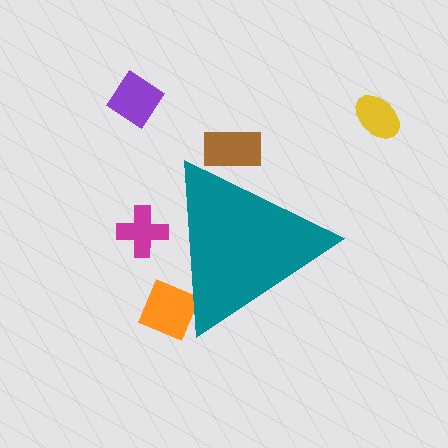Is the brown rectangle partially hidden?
Yes, the brown rectangle is partially hidden behind the teal triangle.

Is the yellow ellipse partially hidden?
No, the yellow ellipse is fully visible.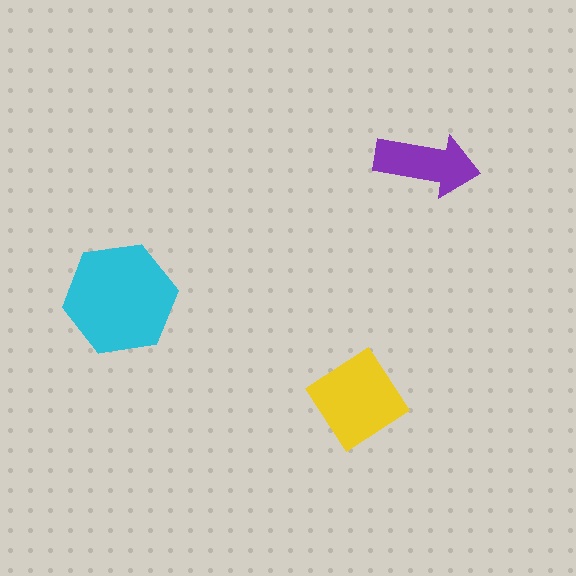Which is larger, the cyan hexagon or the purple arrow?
The cyan hexagon.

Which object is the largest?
The cyan hexagon.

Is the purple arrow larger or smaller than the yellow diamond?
Smaller.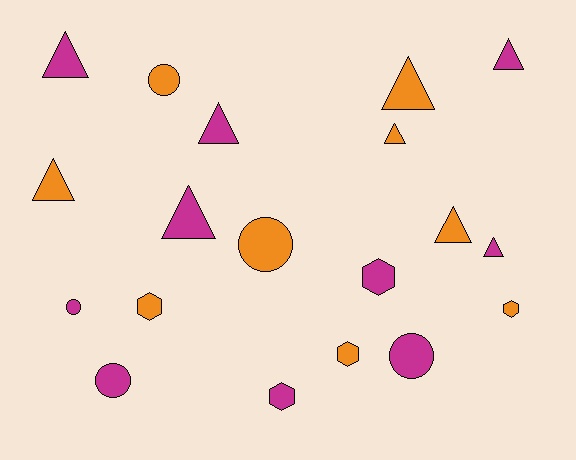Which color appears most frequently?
Magenta, with 10 objects.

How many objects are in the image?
There are 19 objects.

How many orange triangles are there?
There are 4 orange triangles.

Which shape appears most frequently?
Triangle, with 9 objects.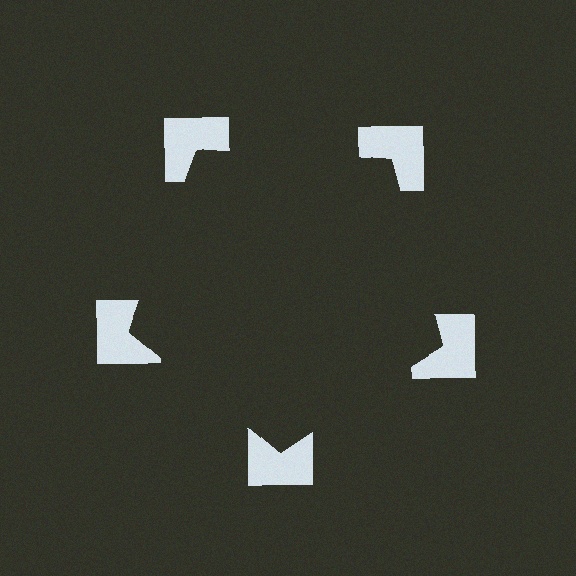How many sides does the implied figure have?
5 sides.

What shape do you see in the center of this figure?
An illusory pentagon — its edges are inferred from the aligned wedge cuts in the notched squares, not physically drawn.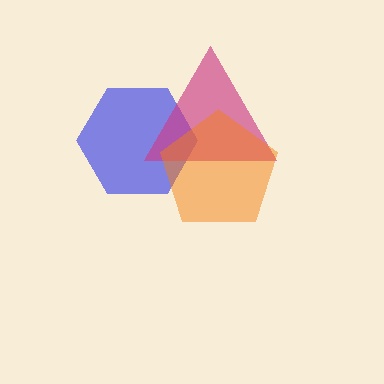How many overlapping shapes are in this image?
There are 3 overlapping shapes in the image.